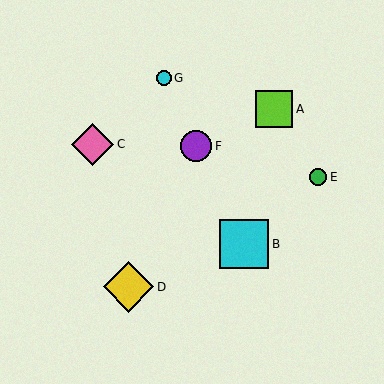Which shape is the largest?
The yellow diamond (labeled D) is the largest.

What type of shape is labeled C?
Shape C is a pink diamond.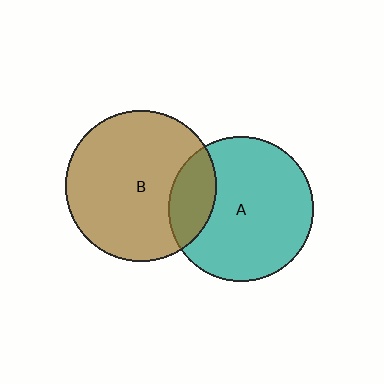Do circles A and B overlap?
Yes.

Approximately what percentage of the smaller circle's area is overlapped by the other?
Approximately 20%.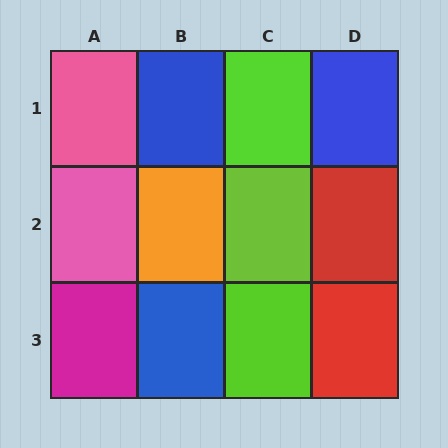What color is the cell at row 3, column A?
Magenta.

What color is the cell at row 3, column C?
Lime.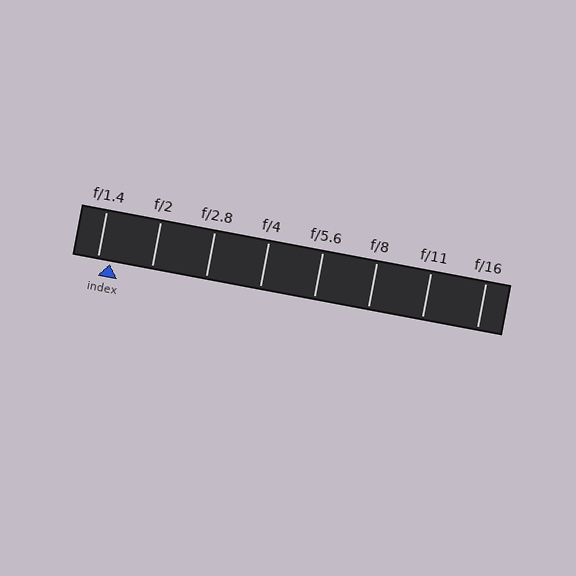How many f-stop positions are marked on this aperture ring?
There are 8 f-stop positions marked.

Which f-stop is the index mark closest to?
The index mark is closest to f/1.4.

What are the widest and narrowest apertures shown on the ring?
The widest aperture shown is f/1.4 and the narrowest is f/16.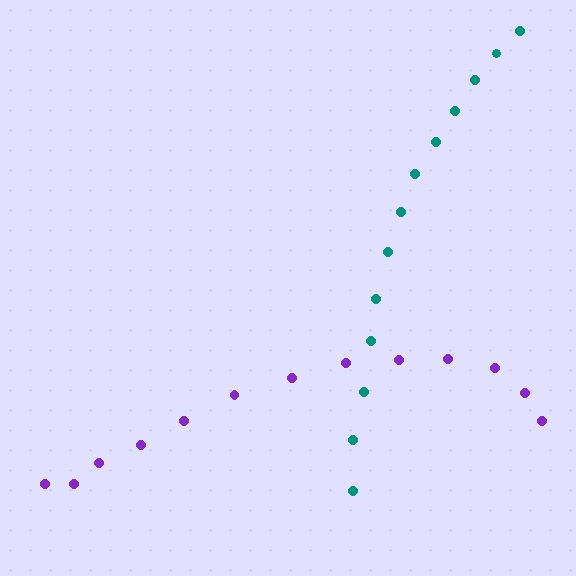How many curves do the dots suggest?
There are 2 distinct paths.